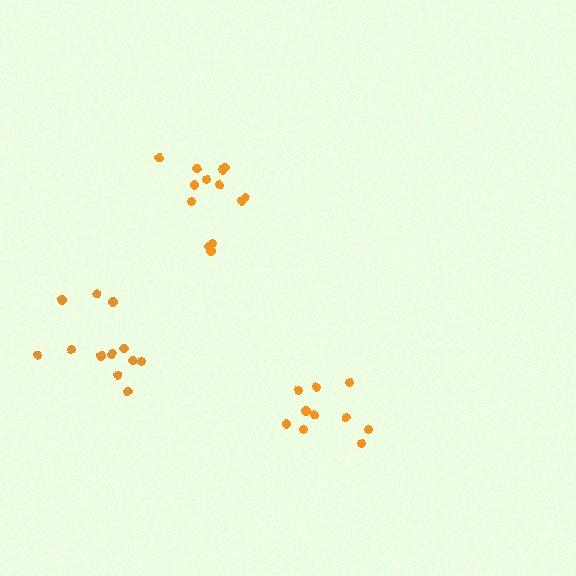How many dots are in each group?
Group 1: 13 dots, Group 2: 13 dots, Group 3: 10 dots (36 total).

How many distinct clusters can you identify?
There are 3 distinct clusters.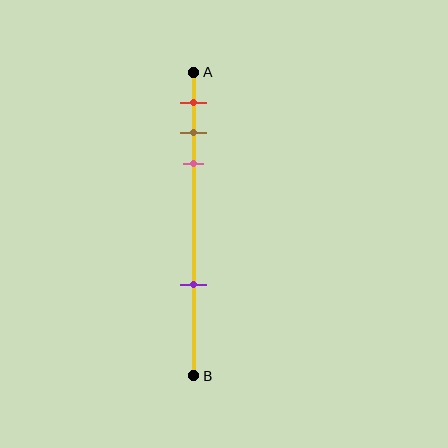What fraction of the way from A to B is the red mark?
The red mark is approximately 10% (0.1) of the way from A to B.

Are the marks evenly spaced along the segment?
No, the marks are not evenly spaced.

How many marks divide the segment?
There are 4 marks dividing the segment.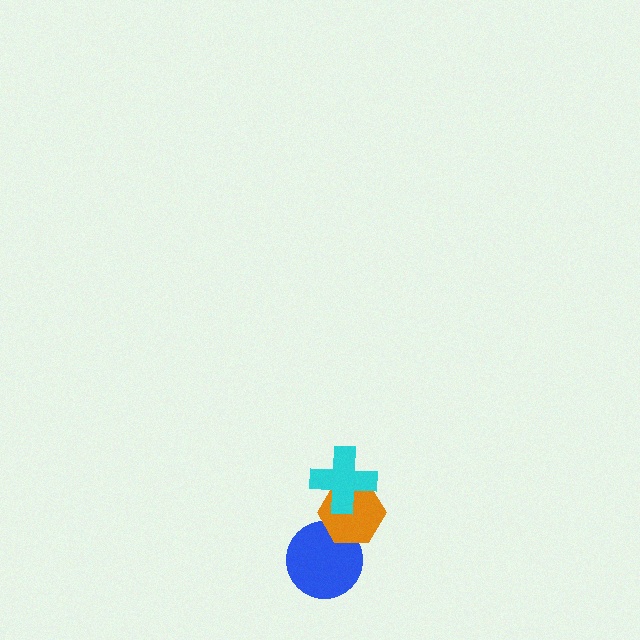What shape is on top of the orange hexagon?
The cyan cross is on top of the orange hexagon.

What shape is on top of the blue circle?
The orange hexagon is on top of the blue circle.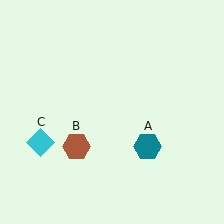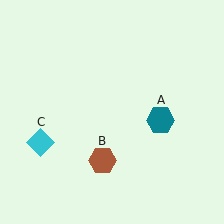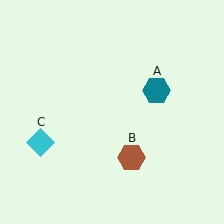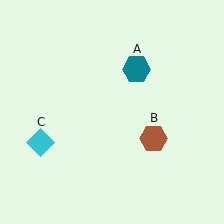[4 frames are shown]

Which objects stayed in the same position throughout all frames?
Cyan diamond (object C) remained stationary.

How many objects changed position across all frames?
2 objects changed position: teal hexagon (object A), brown hexagon (object B).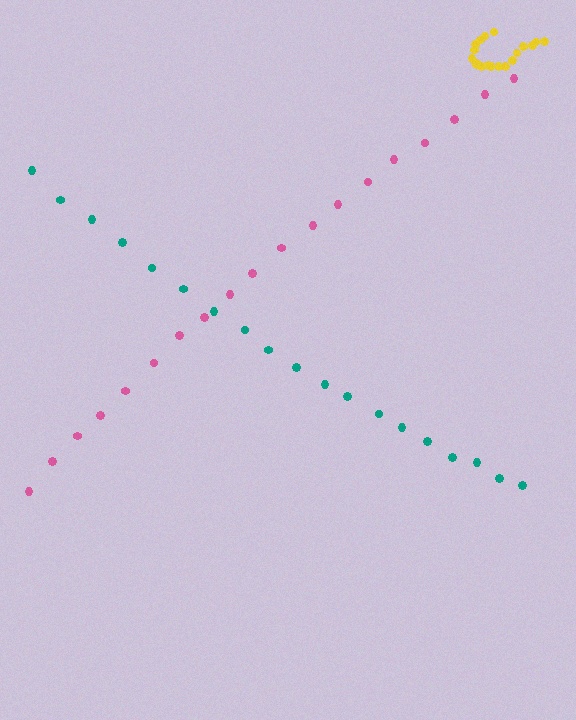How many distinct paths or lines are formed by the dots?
There are 3 distinct paths.